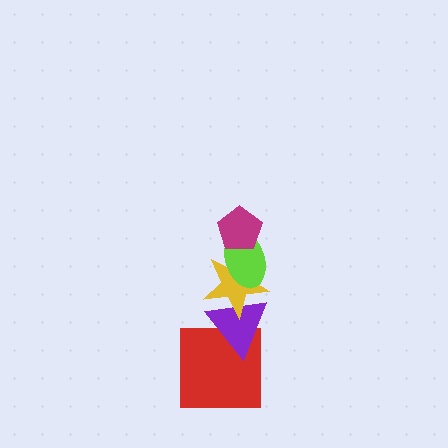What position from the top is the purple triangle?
The purple triangle is 4th from the top.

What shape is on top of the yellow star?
The lime ellipse is on top of the yellow star.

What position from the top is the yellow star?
The yellow star is 3rd from the top.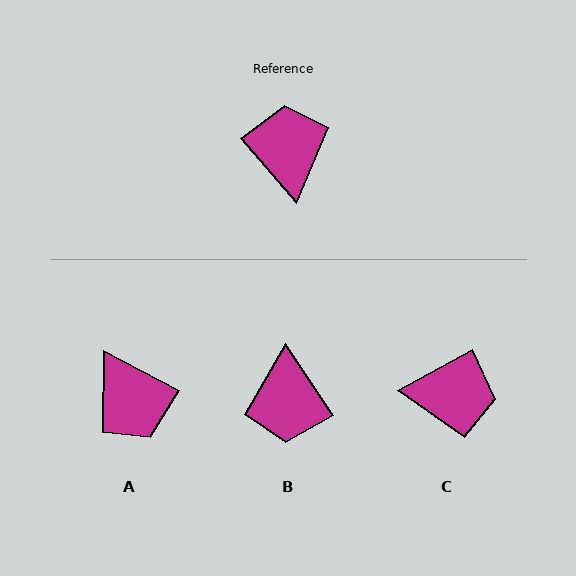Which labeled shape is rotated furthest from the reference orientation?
B, about 172 degrees away.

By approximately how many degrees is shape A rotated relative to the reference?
Approximately 158 degrees clockwise.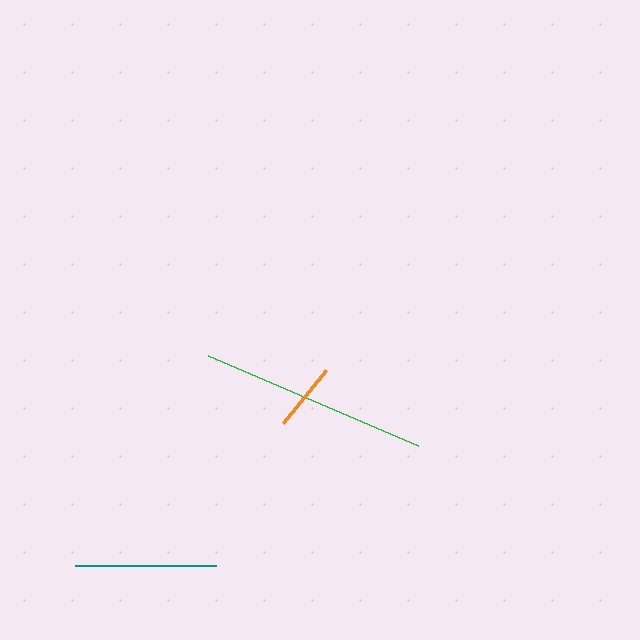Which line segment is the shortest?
The orange line is the shortest at approximately 69 pixels.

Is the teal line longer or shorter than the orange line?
The teal line is longer than the orange line.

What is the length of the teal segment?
The teal segment is approximately 141 pixels long.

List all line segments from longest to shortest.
From longest to shortest: green, teal, orange.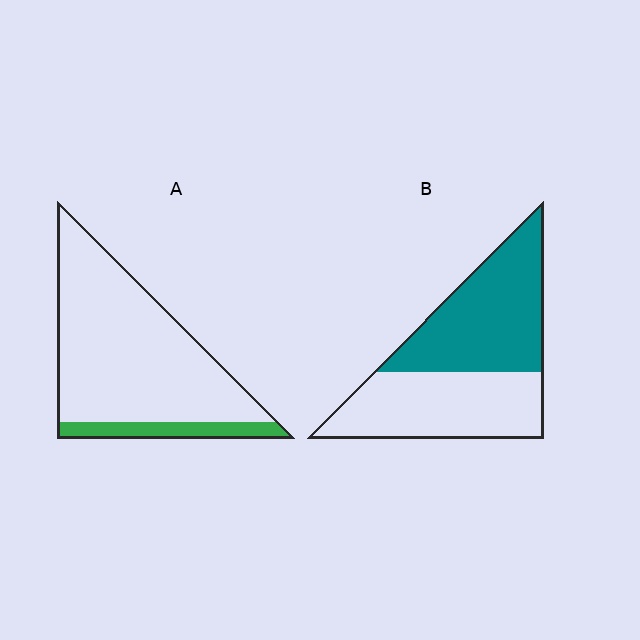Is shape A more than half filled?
No.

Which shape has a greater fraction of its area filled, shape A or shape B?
Shape B.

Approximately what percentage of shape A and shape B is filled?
A is approximately 15% and B is approximately 50%.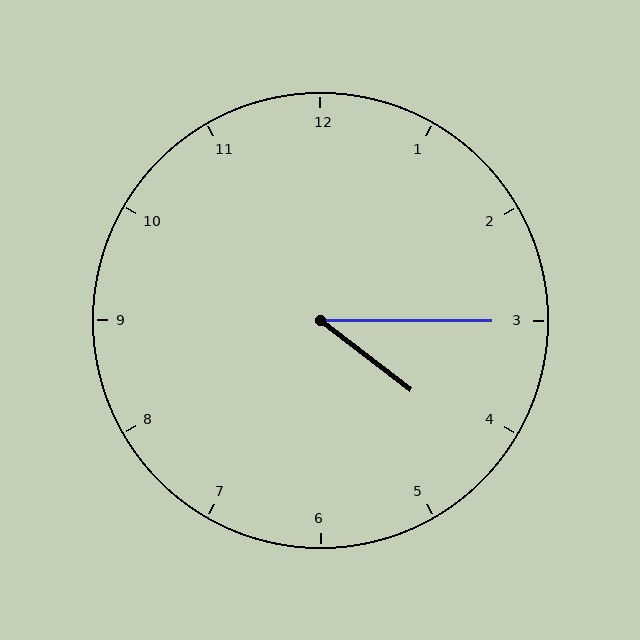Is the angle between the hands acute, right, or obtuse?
It is acute.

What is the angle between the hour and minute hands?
Approximately 38 degrees.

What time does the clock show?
4:15.